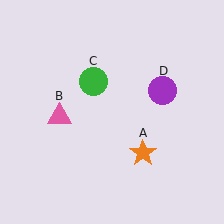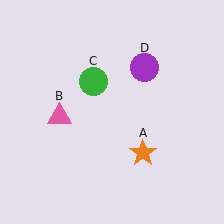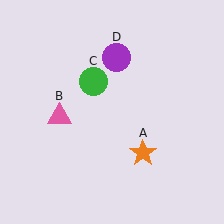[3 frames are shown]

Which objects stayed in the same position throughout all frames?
Orange star (object A) and pink triangle (object B) and green circle (object C) remained stationary.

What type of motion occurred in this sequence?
The purple circle (object D) rotated counterclockwise around the center of the scene.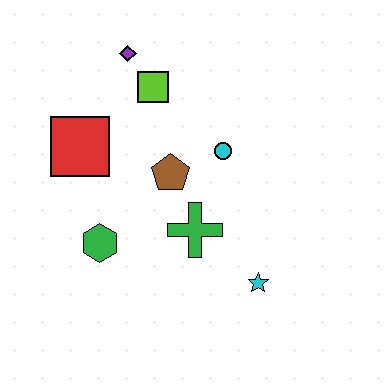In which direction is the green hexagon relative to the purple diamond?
The green hexagon is below the purple diamond.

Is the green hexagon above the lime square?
No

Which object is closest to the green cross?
The brown pentagon is closest to the green cross.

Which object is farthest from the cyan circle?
The green hexagon is farthest from the cyan circle.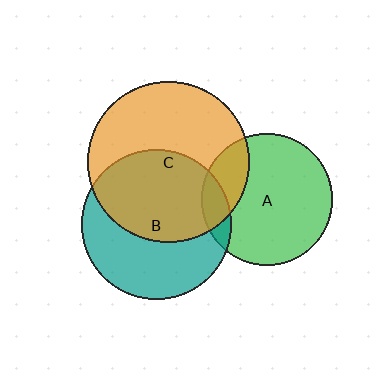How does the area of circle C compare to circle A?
Approximately 1.5 times.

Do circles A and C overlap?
Yes.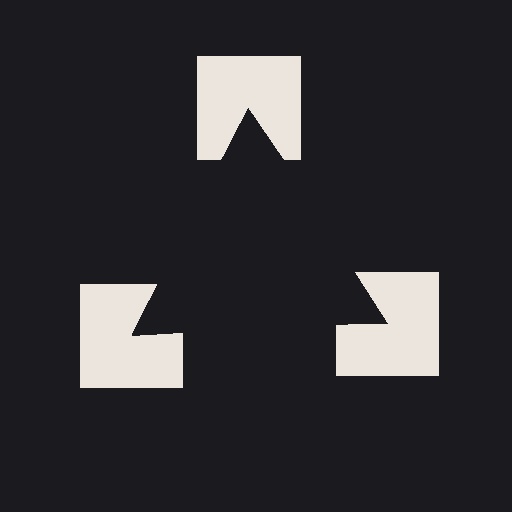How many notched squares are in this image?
There are 3 — one at each vertex of the illusory triangle.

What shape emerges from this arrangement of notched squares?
An illusory triangle — its edges are inferred from the aligned wedge cuts in the notched squares, not physically drawn.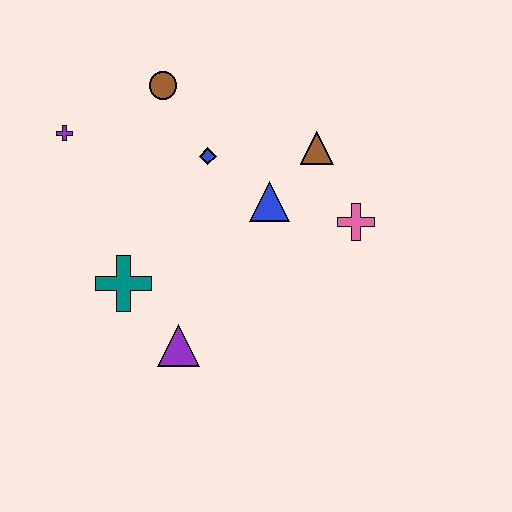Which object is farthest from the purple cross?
The pink cross is farthest from the purple cross.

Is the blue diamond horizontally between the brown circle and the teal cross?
No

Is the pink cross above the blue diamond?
No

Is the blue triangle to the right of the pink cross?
No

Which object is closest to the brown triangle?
The blue triangle is closest to the brown triangle.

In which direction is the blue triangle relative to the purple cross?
The blue triangle is to the right of the purple cross.